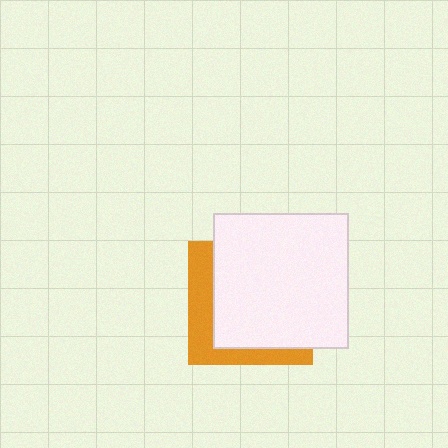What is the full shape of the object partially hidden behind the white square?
The partially hidden object is an orange square.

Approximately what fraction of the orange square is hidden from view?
Roughly 69% of the orange square is hidden behind the white square.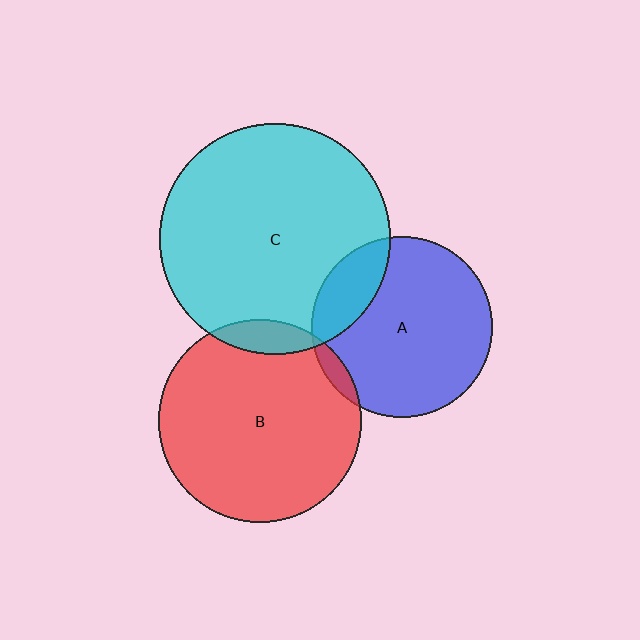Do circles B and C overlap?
Yes.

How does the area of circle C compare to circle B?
Approximately 1.3 times.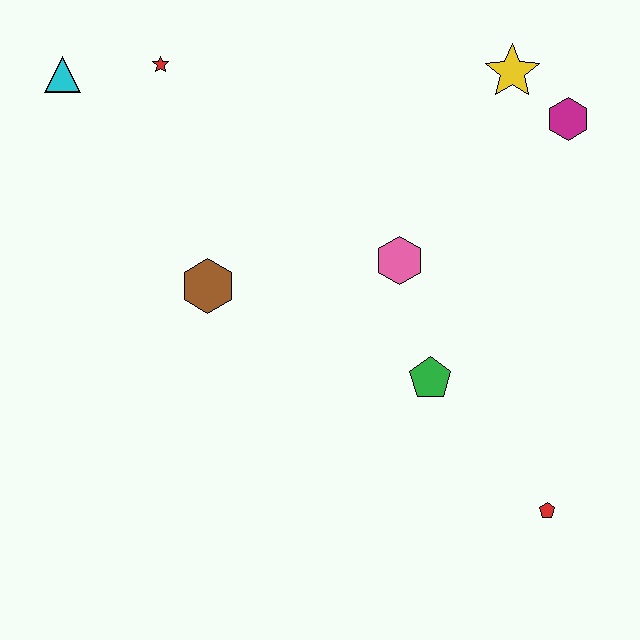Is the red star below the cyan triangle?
No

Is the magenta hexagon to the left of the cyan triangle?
No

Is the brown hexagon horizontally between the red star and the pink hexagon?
Yes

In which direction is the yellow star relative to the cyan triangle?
The yellow star is to the right of the cyan triangle.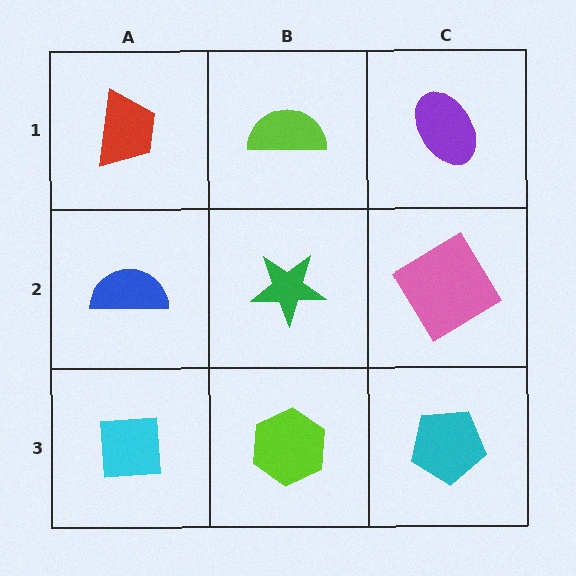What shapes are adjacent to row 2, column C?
A purple ellipse (row 1, column C), a cyan pentagon (row 3, column C), a green star (row 2, column B).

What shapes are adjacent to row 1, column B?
A green star (row 2, column B), a red trapezoid (row 1, column A), a purple ellipse (row 1, column C).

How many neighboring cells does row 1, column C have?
2.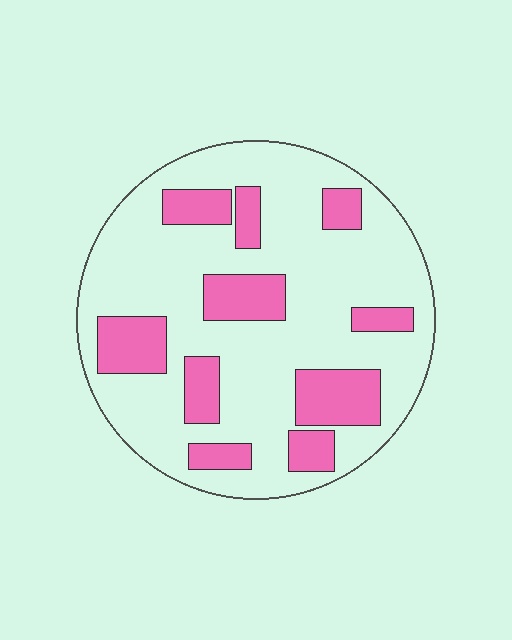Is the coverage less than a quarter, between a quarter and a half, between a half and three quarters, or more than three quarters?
Between a quarter and a half.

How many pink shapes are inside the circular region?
10.